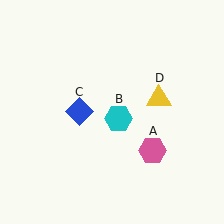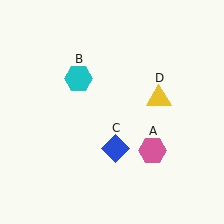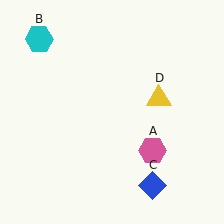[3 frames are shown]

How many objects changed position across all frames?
2 objects changed position: cyan hexagon (object B), blue diamond (object C).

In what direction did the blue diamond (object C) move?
The blue diamond (object C) moved down and to the right.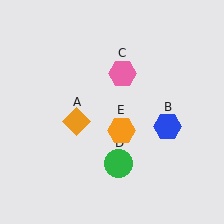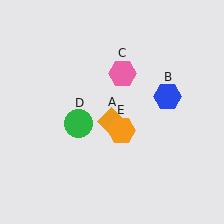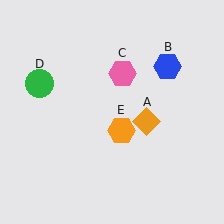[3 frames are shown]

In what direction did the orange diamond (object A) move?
The orange diamond (object A) moved right.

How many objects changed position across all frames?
3 objects changed position: orange diamond (object A), blue hexagon (object B), green circle (object D).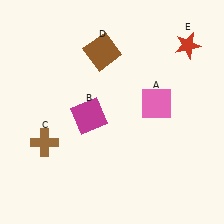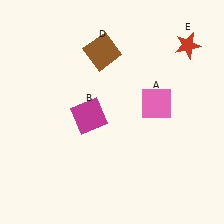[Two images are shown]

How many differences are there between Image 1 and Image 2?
There is 1 difference between the two images.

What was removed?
The brown cross (C) was removed in Image 2.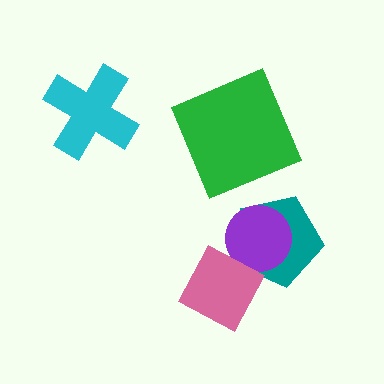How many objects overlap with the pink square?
0 objects overlap with the pink square.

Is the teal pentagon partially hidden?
Yes, it is partially covered by another shape.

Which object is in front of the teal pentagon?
The purple circle is in front of the teal pentagon.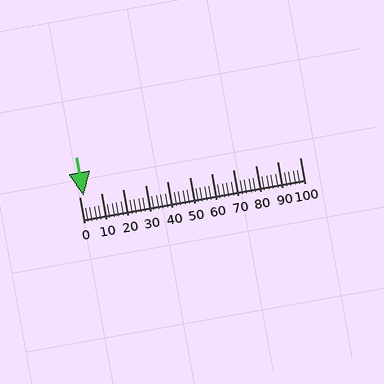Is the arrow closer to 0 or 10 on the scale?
The arrow is closer to 0.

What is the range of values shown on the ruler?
The ruler shows values from 0 to 100.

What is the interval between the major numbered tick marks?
The major tick marks are spaced 10 units apart.